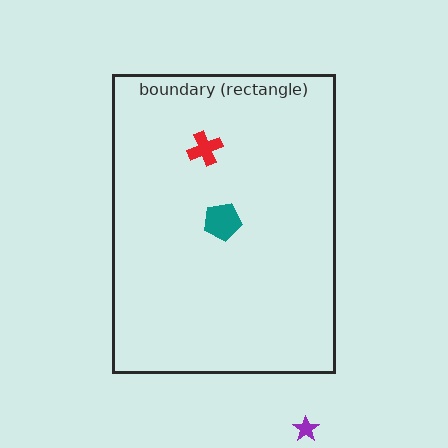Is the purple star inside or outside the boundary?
Outside.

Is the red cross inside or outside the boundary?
Inside.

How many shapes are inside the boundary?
2 inside, 1 outside.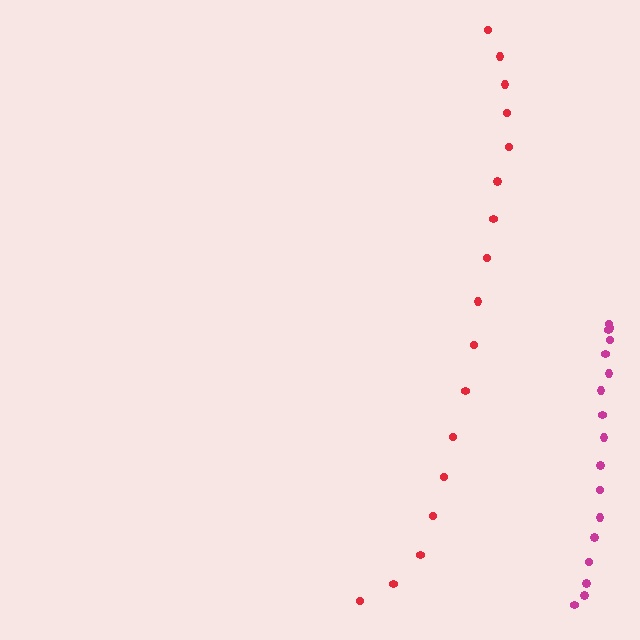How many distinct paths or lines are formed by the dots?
There are 2 distinct paths.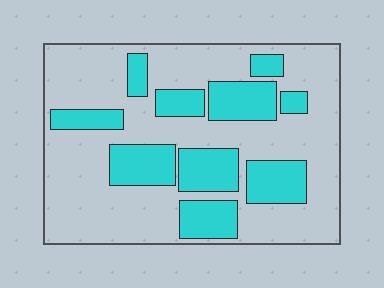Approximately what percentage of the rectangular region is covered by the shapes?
Approximately 30%.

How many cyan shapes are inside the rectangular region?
10.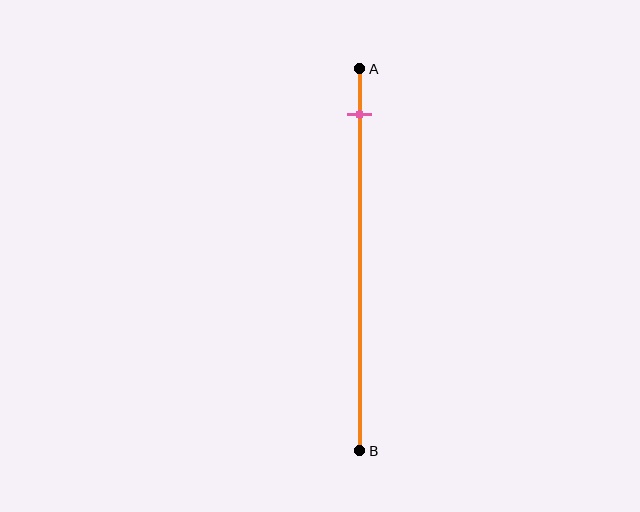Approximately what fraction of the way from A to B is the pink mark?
The pink mark is approximately 10% of the way from A to B.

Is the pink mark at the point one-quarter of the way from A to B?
No, the mark is at about 10% from A, not at the 25% one-quarter point.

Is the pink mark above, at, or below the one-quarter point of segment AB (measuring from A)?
The pink mark is above the one-quarter point of segment AB.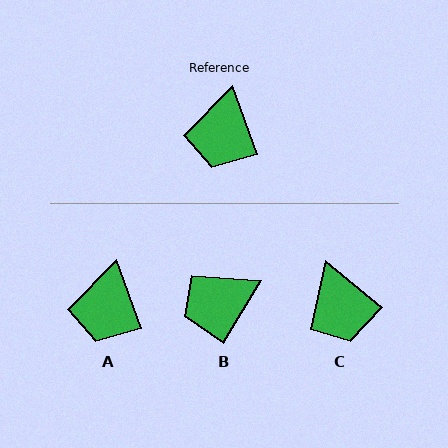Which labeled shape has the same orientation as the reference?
A.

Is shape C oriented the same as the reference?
No, it is off by about 31 degrees.